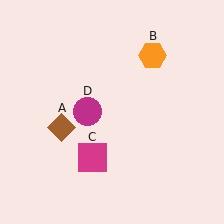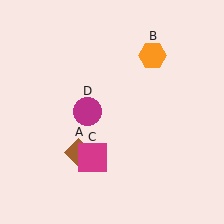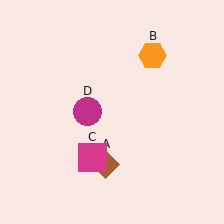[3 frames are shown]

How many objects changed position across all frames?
1 object changed position: brown diamond (object A).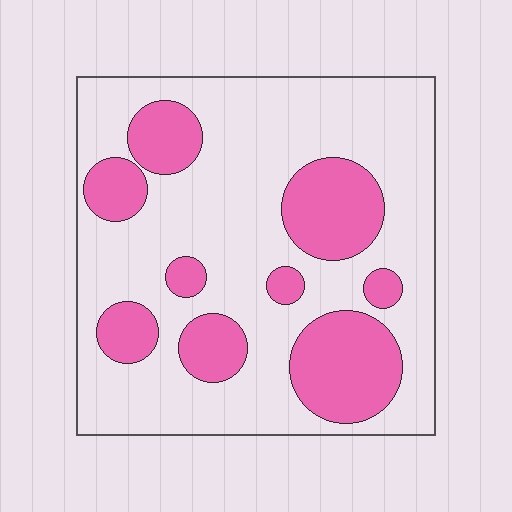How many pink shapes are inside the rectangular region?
9.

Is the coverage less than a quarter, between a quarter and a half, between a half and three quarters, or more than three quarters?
Between a quarter and a half.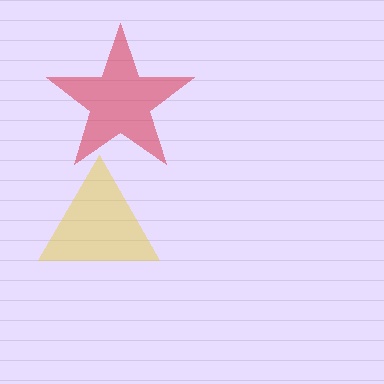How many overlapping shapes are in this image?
There are 2 overlapping shapes in the image.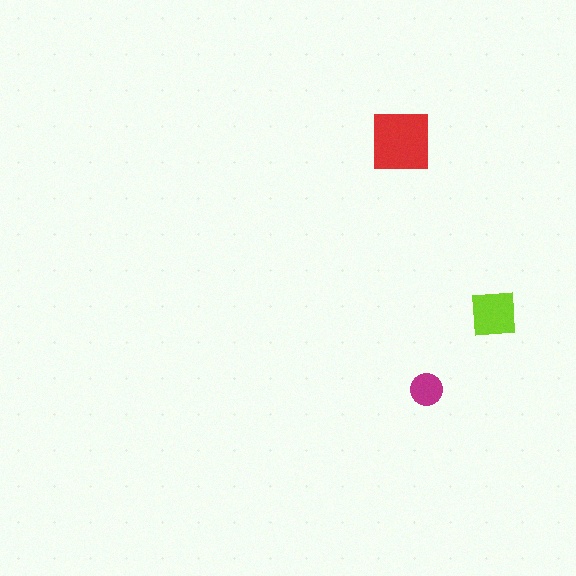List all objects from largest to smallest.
The red square, the lime square, the magenta circle.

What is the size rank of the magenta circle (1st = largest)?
3rd.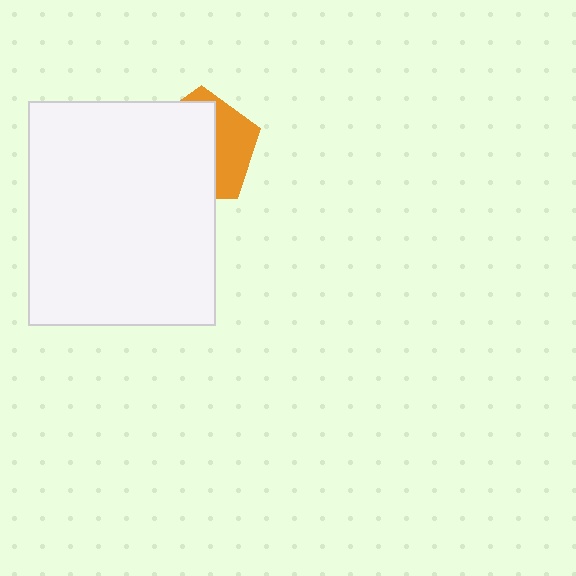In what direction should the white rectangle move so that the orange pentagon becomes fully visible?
The white rectangle should move left. That is the shortest direction to clear the overlap and leave the orange pentagon fully visible.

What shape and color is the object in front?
The object in front is a white rectangle.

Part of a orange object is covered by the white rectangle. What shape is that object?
It is a pentagon.